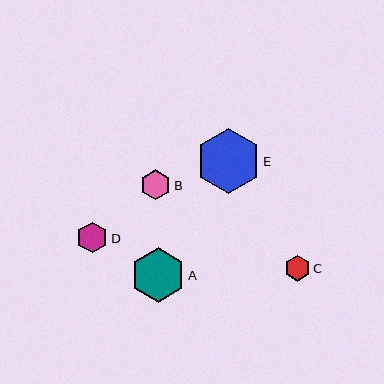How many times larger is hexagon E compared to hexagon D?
Hexagon E is approximately 2.1 times the size of hexagon D.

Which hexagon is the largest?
Hexagon E is the largest with a size of approximately 64 pixels.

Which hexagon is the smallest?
Hexagon C is the smallest with a size of approximately 26 pixels.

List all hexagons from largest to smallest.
From largest to smallest: E, A, D, B, C.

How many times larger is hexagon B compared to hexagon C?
Hexagon B is approximately 1.2 times the size of hexagon C.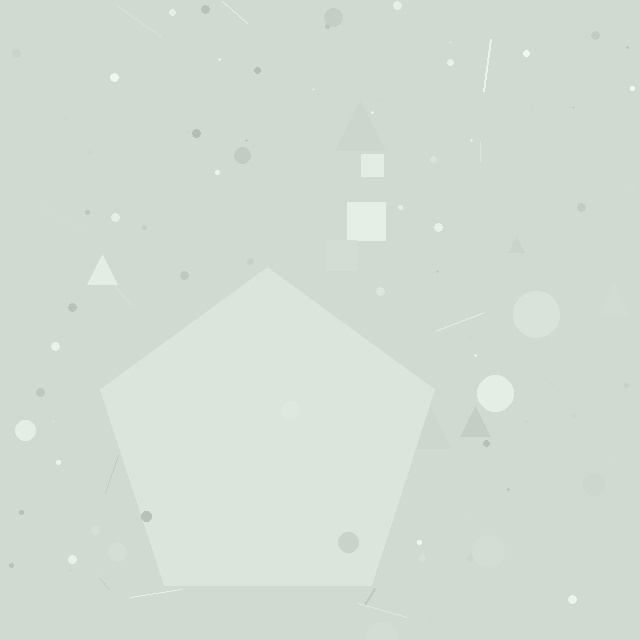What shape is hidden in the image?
A pentagon is hidden in the image.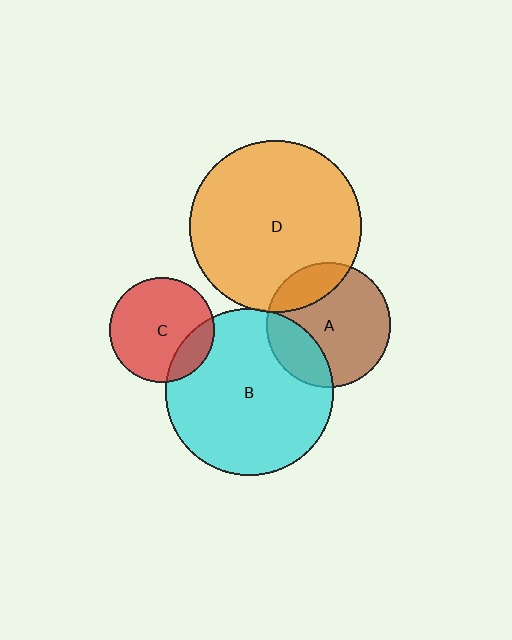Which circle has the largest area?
Circle D (orange).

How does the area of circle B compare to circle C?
Approximately 2.5 times.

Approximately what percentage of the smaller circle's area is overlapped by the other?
Approximately 5%.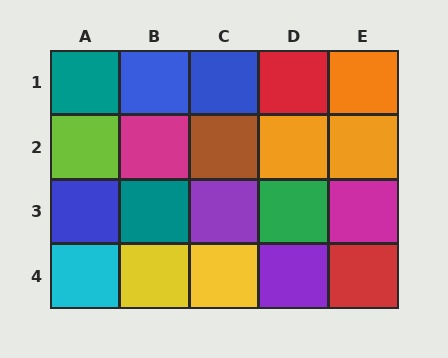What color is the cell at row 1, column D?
Red.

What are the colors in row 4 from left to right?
Cyan, yellow, yellow, purple, red.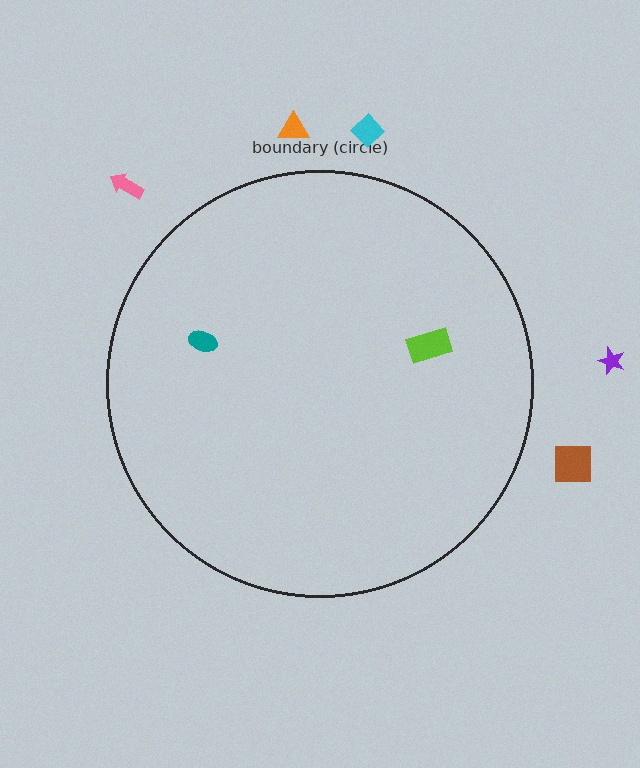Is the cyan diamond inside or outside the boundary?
Outside.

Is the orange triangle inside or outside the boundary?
Outside.